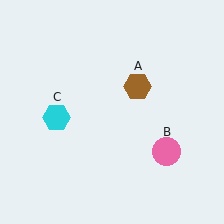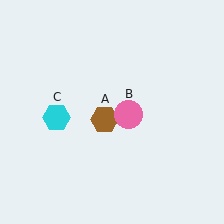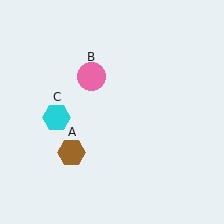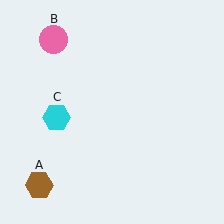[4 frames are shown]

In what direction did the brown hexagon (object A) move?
The brown hexagon (object A) moved down and to the left.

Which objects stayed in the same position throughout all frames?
Cyan hexagon (object C) remained stationary.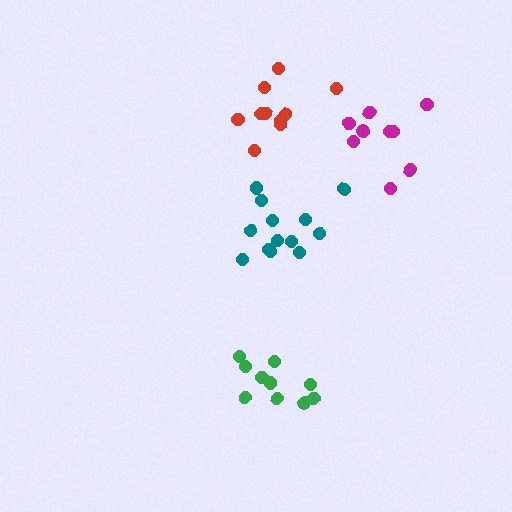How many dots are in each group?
Group 1: 13 dots, Group 2: 10 dots, Group 3: 10 dots, Group 4: 10 dots (43 total).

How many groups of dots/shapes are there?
There are 4 groups.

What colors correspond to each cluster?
The clusters are colored: teal, green, red, magenta.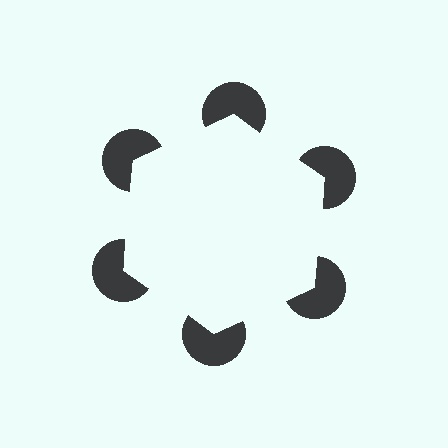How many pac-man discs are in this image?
There are 6 — one at each vertex of the illusory hexagon.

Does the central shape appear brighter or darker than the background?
It typically appears slightly brighter than the background, even though no actual brightness change is drawn.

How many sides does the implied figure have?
6 sides.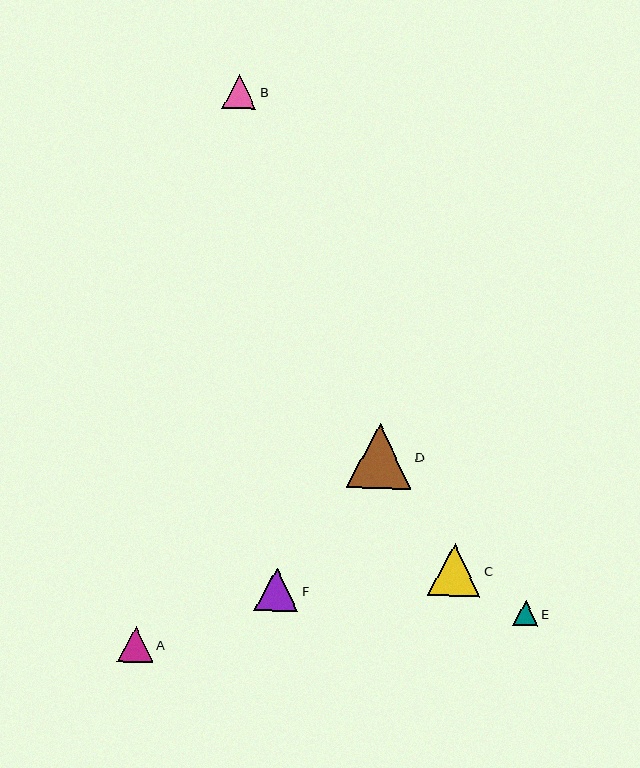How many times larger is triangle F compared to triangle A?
Triangle F is approximately 1.2 times the size of triangle A.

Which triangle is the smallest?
Triangle E is the smallest with a size of approximately 25 pixels.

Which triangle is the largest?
Triangle D is the largest with a size of approximately 65 pixels.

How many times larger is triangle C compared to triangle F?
Triangle C is approximately 1.2 times the size of triangle F.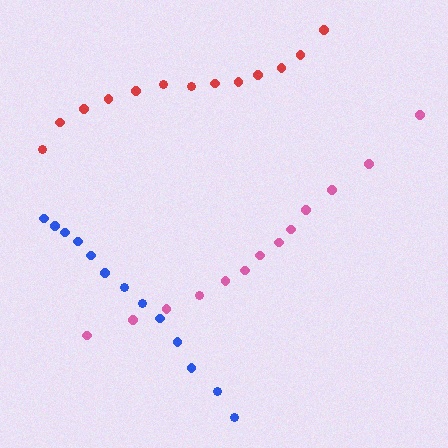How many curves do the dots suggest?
There are 3 distinct paths.